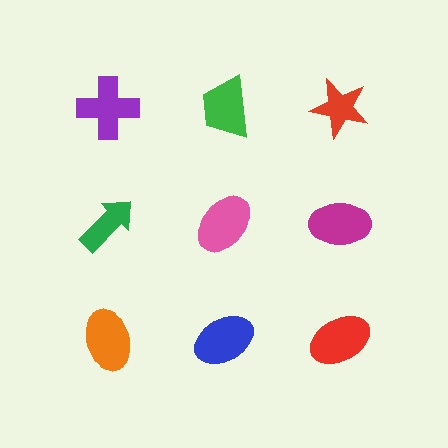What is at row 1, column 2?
A green trapezoid.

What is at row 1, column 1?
A purple cross.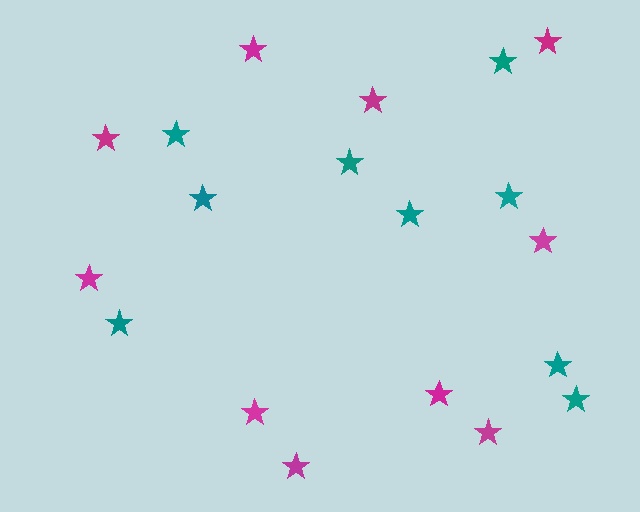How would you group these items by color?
There are 2 groups: one group of magenta stars (10) and one group of teal stars (9).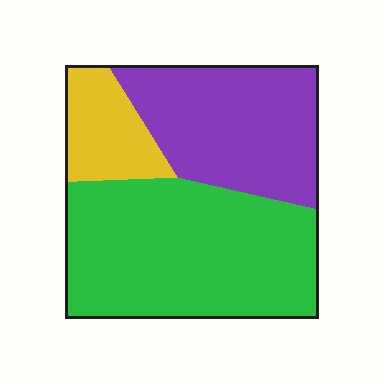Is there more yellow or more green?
Green.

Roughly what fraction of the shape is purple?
Purple covers around 35% of the shape.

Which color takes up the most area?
Green, at roughly 50%.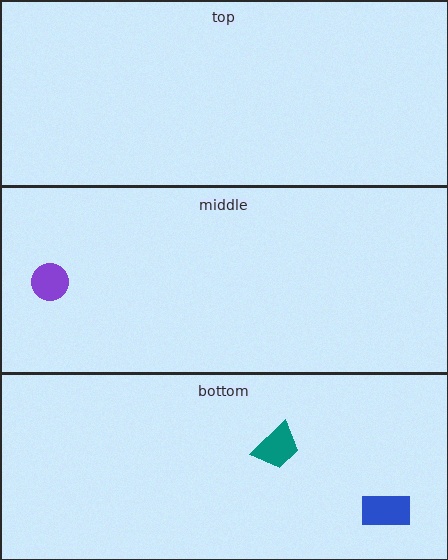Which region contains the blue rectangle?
The bottom region.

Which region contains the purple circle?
The middle region.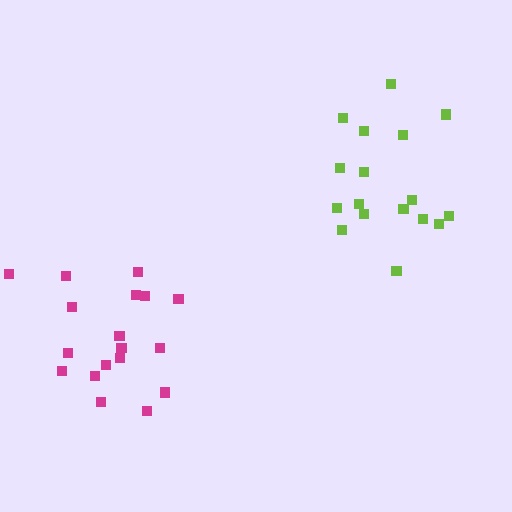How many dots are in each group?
Group 1: 17 dots, Group 2: 18 dots (35 total).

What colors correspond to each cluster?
The clusters are colored: lime, magenta.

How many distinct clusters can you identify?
There are 2 distinct clusters.